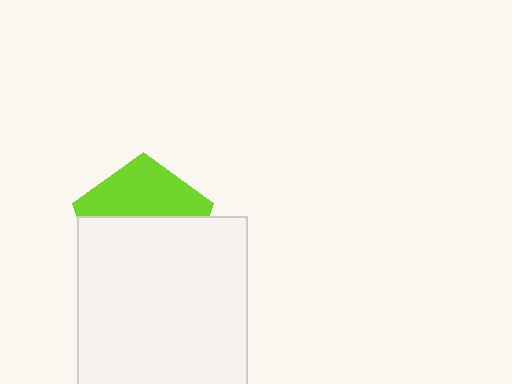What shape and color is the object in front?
The object in front is a white square.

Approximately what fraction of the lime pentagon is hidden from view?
Roughly 60% of the lime pentagon is hidden behind the white square.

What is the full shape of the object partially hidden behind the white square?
The partially hidden object is a lime pentagon.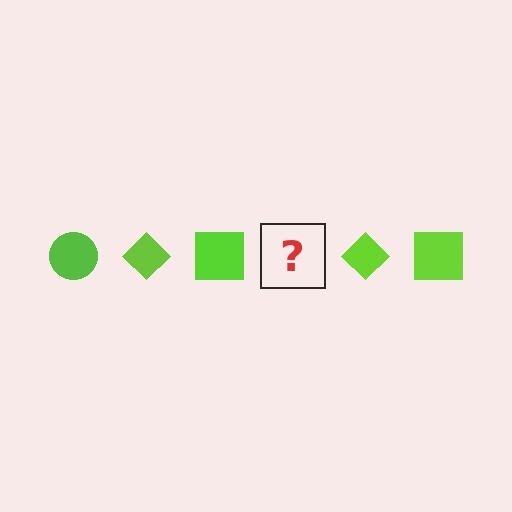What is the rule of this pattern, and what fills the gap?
The rule is that the pattern cycles through circle, diamond, square shapes in lime. The gap should be filled with a lime circle.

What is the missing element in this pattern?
The missing element is a lime circle.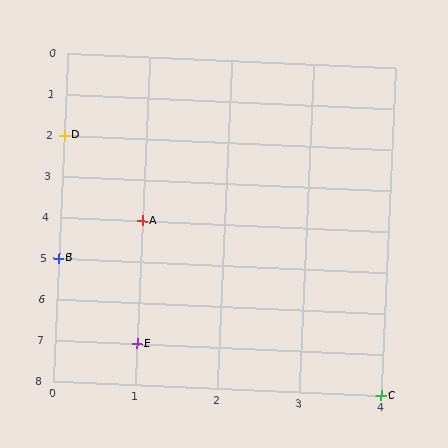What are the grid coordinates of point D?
Point D is at grid coordinates (0, 2).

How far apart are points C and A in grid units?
Points C and A are 3 columns and 4 rows apart (about 5.0 grid units diagonally).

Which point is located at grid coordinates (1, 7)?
Point E is at (1, 7).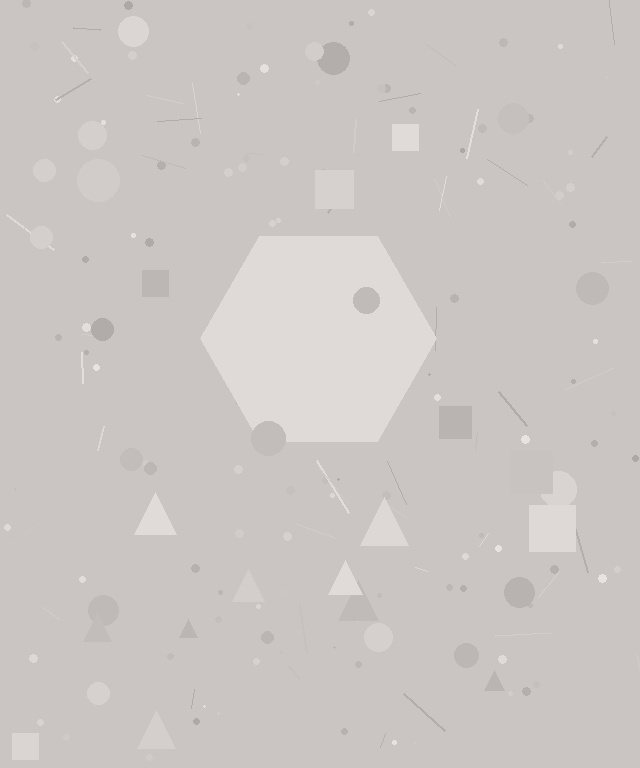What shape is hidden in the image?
A hexagon is hidden in the image.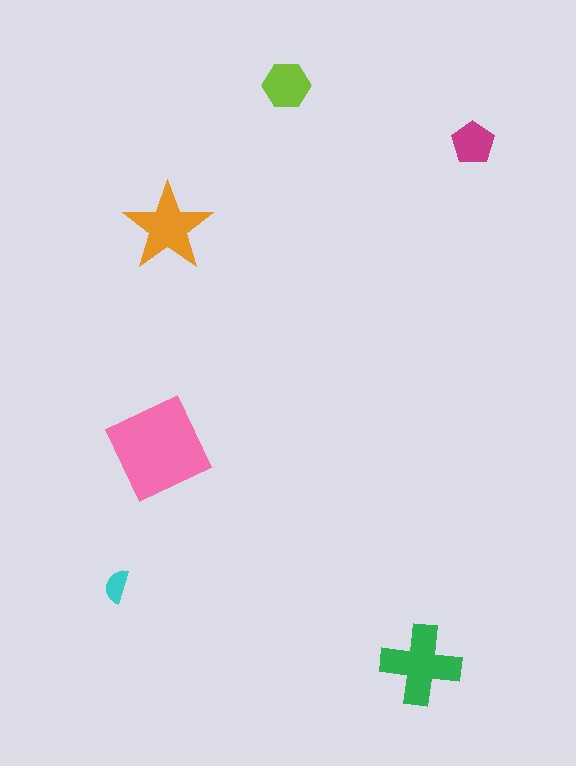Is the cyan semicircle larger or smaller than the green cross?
Smaller.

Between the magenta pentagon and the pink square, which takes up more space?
The pink square.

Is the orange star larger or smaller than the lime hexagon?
Larger.